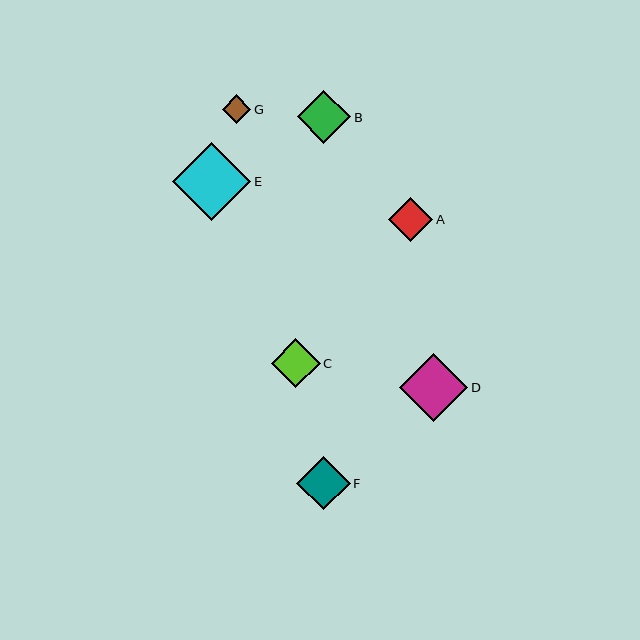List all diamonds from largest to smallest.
From largest to smallest: E, D, B, F, C, A, G.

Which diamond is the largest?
Diamond E is the largest with a size of approximately 78 pixels.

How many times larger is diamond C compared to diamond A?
Diamond C is approximately 1.1 times the size of diamond A.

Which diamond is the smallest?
Diamond G is the smallest with a size of approximately 28 pixels.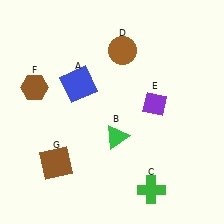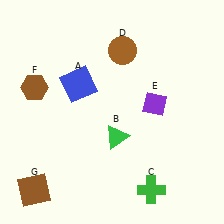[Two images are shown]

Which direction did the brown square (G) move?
The brown square (G) moved down.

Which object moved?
The brown square (G) moved down.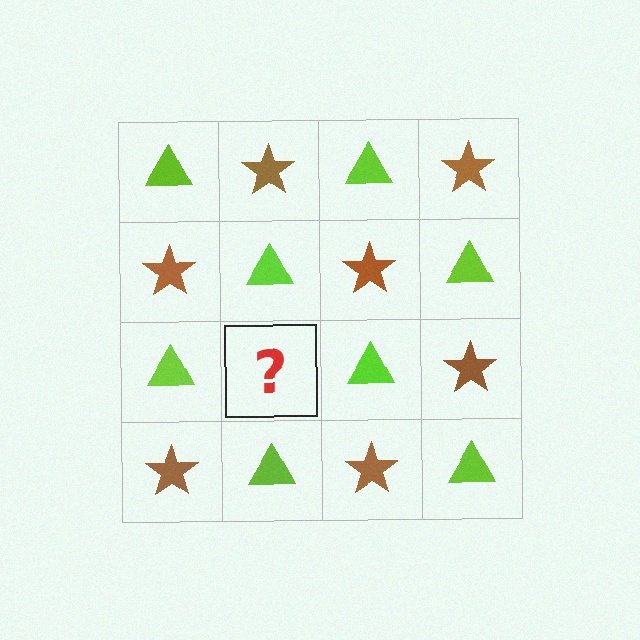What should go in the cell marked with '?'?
The missing cell should contain a brown star.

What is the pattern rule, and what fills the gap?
The rule is that it alternates lime triangle and brown star in a checkerboard pattern. The gap should be filled with a brown star.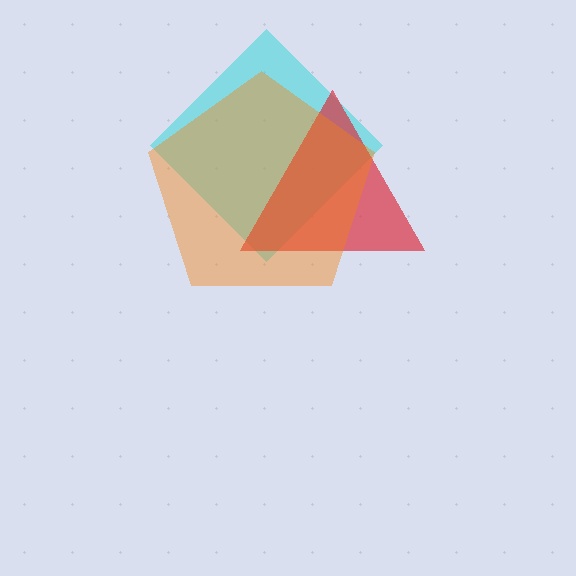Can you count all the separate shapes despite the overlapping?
Yes, there are 3 separate shapes.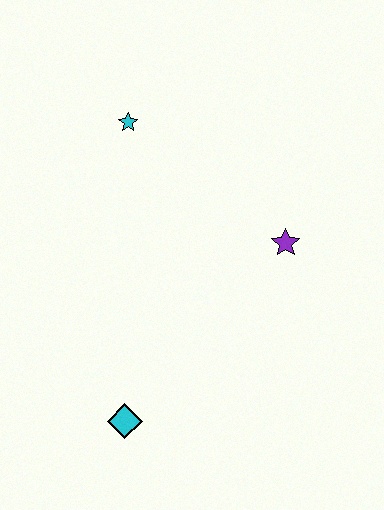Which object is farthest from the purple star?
The cyan diamond is farthest from the purple star.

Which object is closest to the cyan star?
The purple star is closest to the cyan star.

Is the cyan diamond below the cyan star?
Yes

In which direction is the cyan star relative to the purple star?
The cyan star is to the left of the purple star.